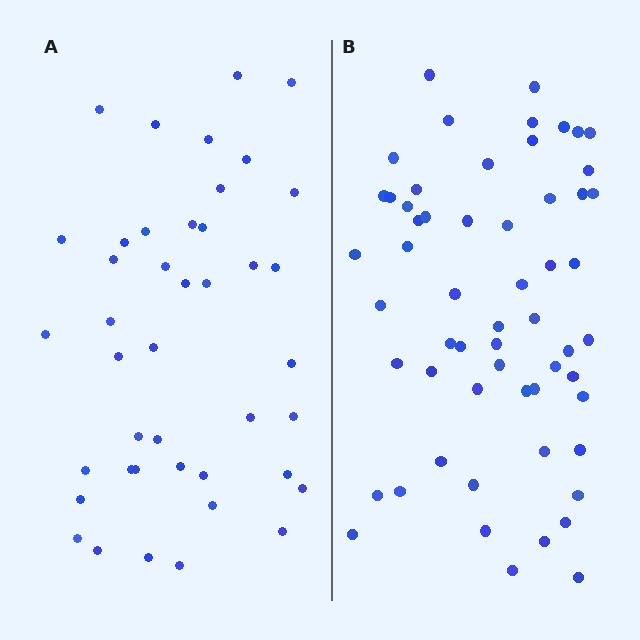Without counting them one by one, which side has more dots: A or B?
Region B (the right region) has more dots.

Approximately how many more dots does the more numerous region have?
Region B has approximately 15 more dots than region A.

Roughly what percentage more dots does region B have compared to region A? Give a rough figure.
About 40% more.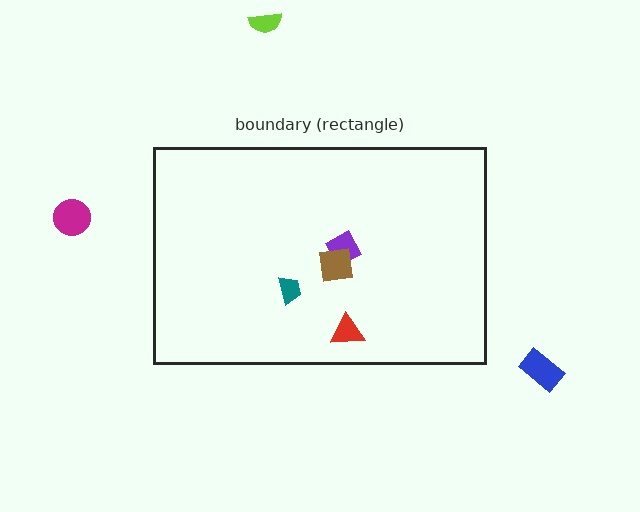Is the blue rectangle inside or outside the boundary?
Outside.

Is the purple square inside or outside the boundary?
Inside.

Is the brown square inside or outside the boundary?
Inside.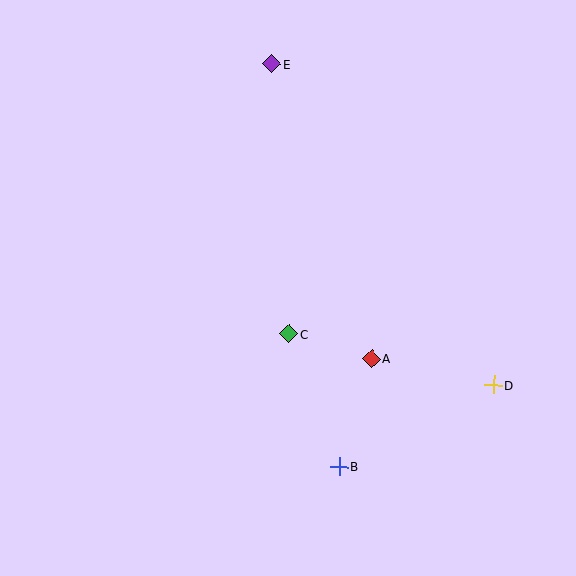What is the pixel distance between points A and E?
The distance between A and E is 311 pixels.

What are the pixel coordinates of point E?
Point E is at (272, 64).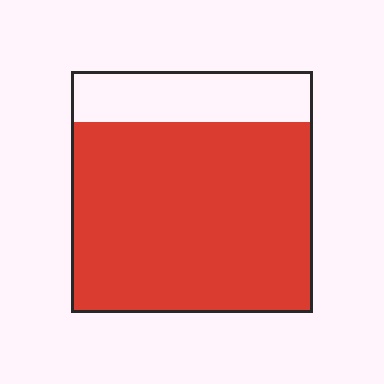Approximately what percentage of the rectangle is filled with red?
Approximately 80%.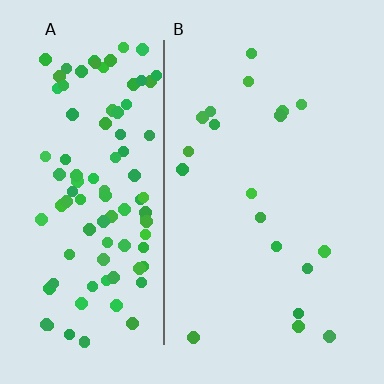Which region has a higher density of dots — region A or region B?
A (the left).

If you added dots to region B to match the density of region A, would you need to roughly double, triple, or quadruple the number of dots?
Approximately quadruple.